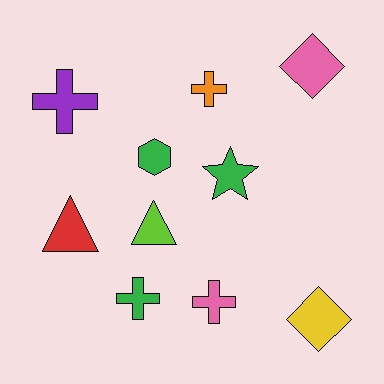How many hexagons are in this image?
There is 1 hexagon.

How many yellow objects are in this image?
There is 1 yellow object.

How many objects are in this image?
There are 10 objects.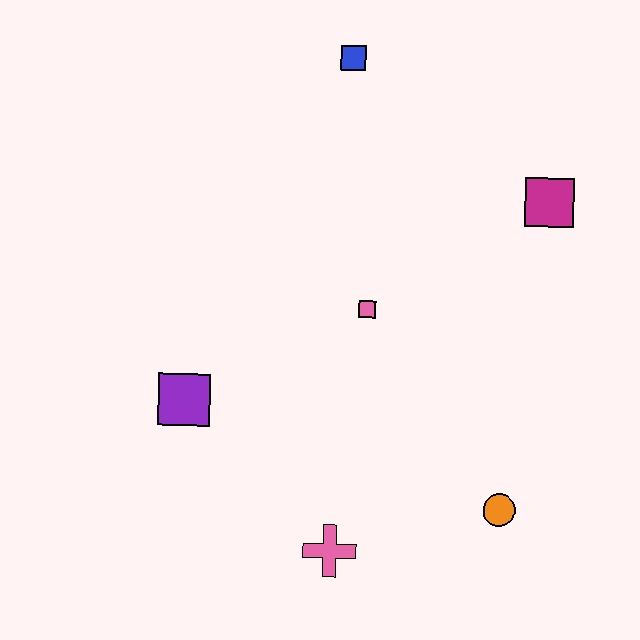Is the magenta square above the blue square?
No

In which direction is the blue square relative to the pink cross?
The blue square is above the pink cross.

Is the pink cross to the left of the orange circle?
Yes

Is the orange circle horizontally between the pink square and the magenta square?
Yes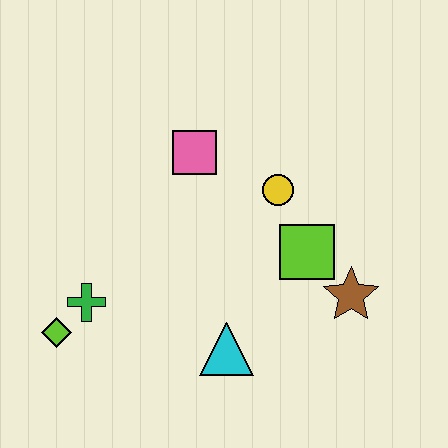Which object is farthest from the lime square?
The lime diamond is farthest from the lime square.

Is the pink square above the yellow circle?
Yes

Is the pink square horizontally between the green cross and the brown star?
Yes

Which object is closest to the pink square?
The yellow circle is closest to the pink square.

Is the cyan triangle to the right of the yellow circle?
No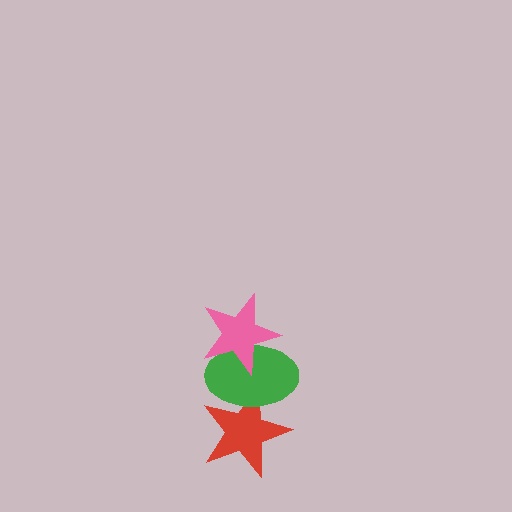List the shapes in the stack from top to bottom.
From top to bottom: the pink star, the green ellipse, the red star.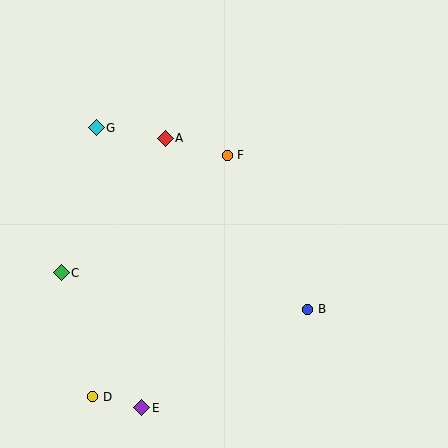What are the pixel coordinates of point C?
Point C is at (61, 273).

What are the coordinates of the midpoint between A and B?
The midpoint between A and B is at (237, 224).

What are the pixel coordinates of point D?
Point D is at (93, 397).